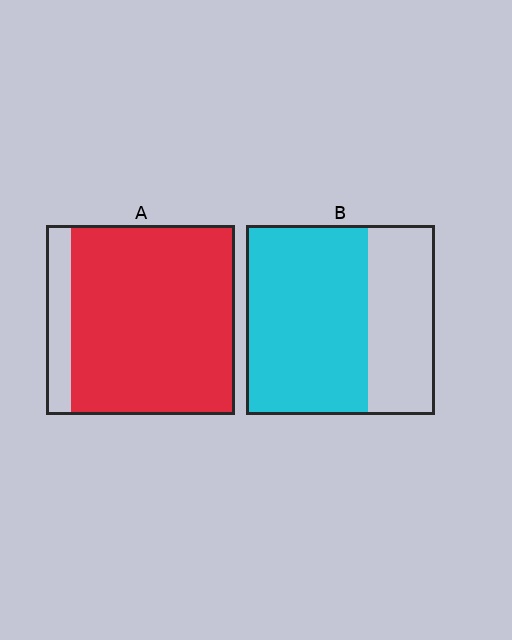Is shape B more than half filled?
Yes.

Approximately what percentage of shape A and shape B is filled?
A is approximately 85% and B is approximately 65%.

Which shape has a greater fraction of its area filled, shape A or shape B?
Shape A.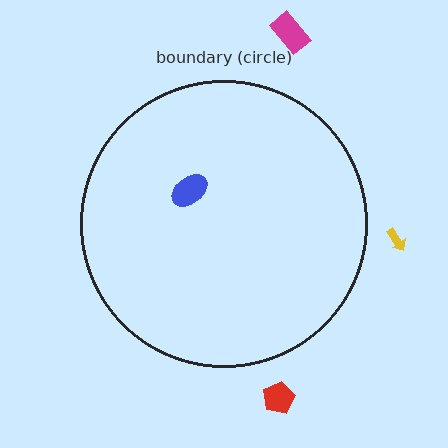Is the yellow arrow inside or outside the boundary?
Outside.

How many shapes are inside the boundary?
1 inside, 3 outside.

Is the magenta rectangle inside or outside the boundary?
Outside.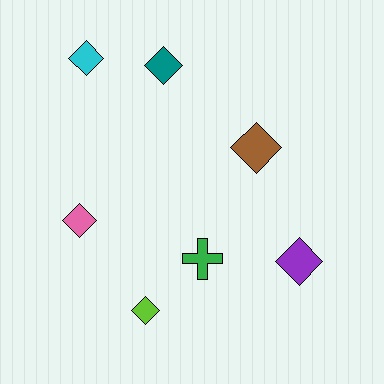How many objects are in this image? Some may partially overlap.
There are 7 objects.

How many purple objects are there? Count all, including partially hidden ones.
There is 1 purple object.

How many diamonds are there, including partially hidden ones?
There are 6 diamonds.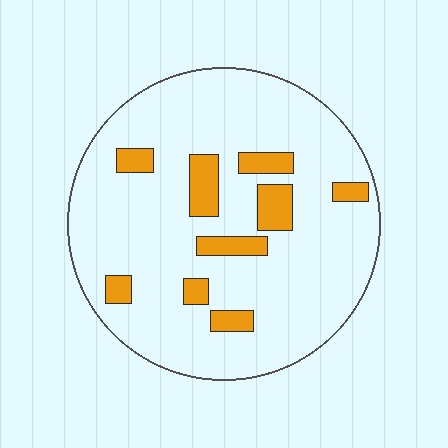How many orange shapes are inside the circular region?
9.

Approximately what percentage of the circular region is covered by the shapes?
Approximately 15%.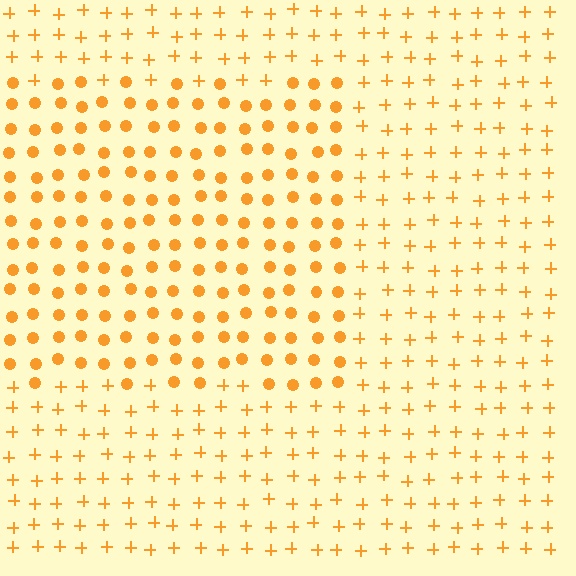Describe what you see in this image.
The image is filled with small orange elements arranged in a uniform grid. A rectangle-shaped region contains circles, while the surrounding area contains plus signs. The boundary is defined purely by the change in element shape.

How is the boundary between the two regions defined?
The boundary is defined by a change in element shape: circles inside vs. plus signs outside. All elements share the same color and spacing.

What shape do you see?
I see a rectangle.